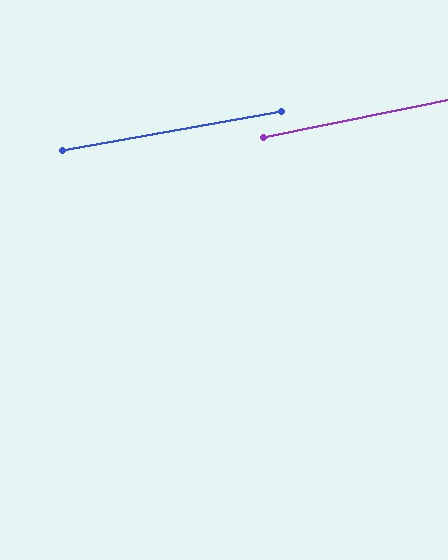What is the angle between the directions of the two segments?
Approximately 1 degree.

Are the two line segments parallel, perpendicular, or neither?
Parallel — their directions differ by only 1.3°.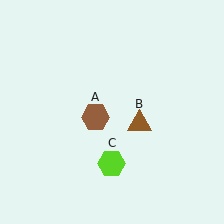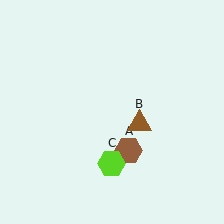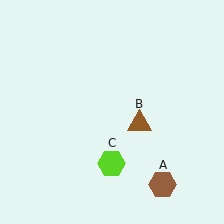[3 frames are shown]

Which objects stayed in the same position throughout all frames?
Brown triangle (object B) and lime hexagon (object C) remained stationary.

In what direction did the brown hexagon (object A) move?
The brown hexagon (object A) moved down and to the right.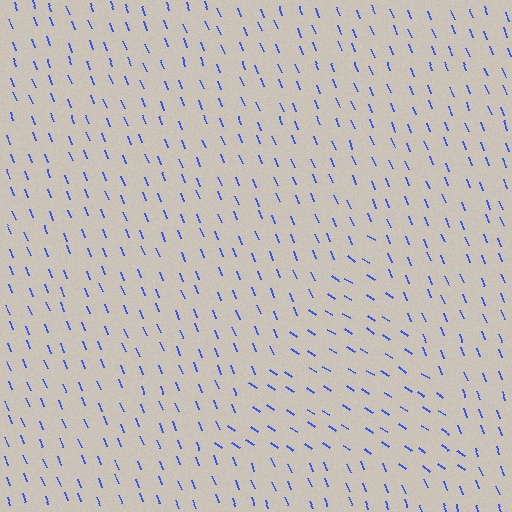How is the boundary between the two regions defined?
The boundary is defined purely by a change in line orientation (approximately 34 degrees difference). All lines are the same color and thickness.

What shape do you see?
I see a triangle.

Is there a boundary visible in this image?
Yes, there is a texture boundary formed by a change in line orientation.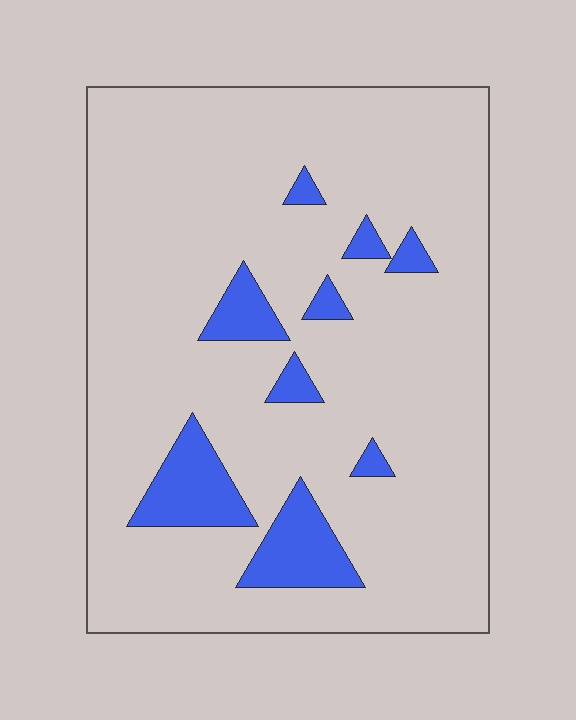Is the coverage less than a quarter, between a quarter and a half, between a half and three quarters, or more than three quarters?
Less than a quarter.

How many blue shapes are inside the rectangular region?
9.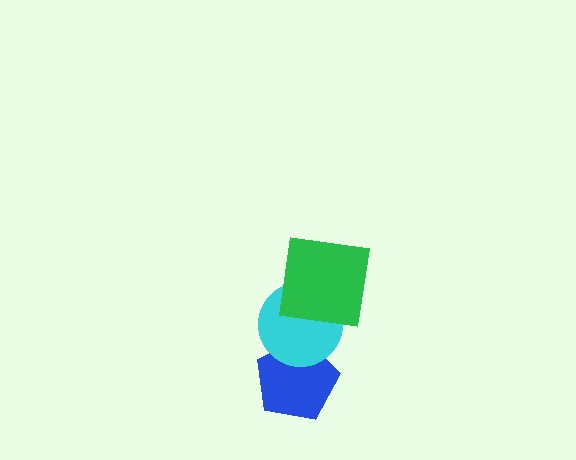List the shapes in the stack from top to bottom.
From top to bottom: the green square, the cyan circle, the blue pentagon.